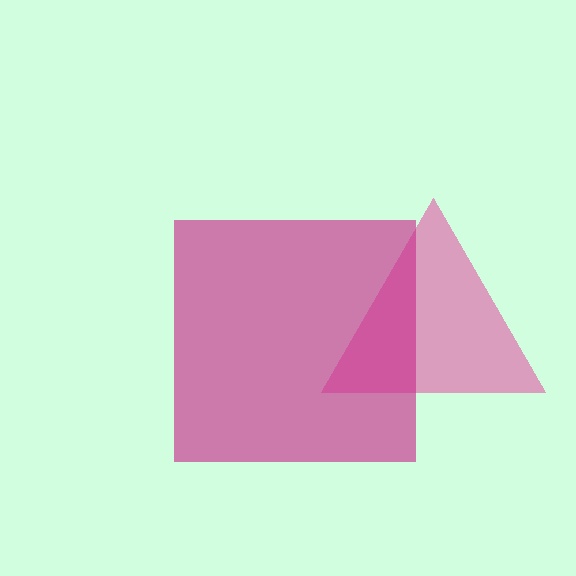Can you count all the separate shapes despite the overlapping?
Yes, there are 2 separate shapes.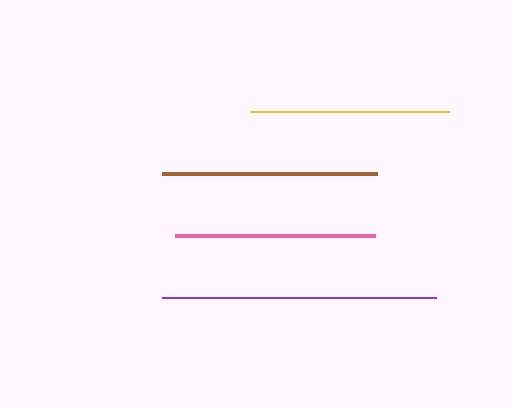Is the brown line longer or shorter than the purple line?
The purple line is longer than the brown line.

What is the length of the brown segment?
The brown segment is approximately 214 pixels long.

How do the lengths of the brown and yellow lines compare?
The brown and yellow lines are approximately the same length.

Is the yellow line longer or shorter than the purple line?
The purple line is longer than the yellow line.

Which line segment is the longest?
The purple line is the longest at approximately 273 pixels.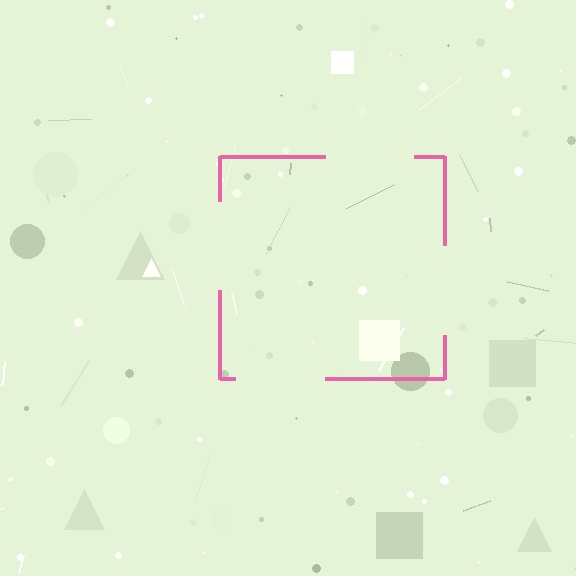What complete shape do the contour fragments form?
The contour fragments form a square.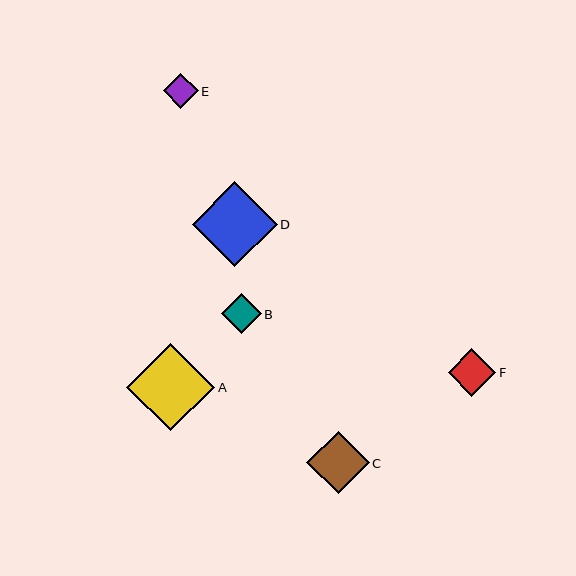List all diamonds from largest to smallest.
From largest to smallest: A, D, C, F, B, E.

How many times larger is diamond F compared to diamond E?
Diamond F is approximately 1.4 times the size of diamond E.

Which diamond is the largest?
Diamond A is the largest with a size of approximately 88 pixels.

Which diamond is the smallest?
Diamond E is the smallest with a size of approximately 35 pixels.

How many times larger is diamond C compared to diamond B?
Diamond C is approximately 1.6 times the size of diamond B.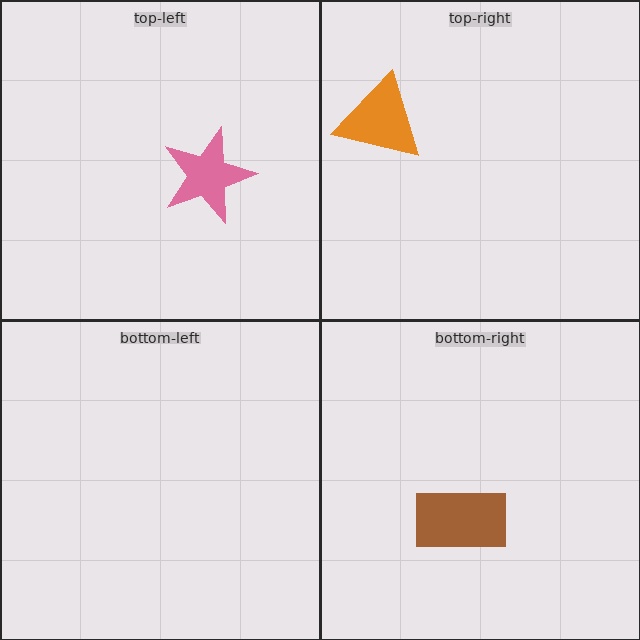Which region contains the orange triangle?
The top-right region.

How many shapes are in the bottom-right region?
1.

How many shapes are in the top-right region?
1.